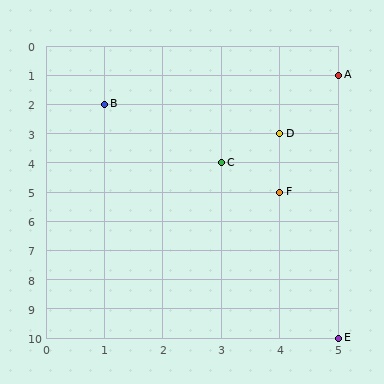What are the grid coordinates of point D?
Point D is at grid coordinates (4, 3).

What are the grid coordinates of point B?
Point B is at grid coordinates (1, 2).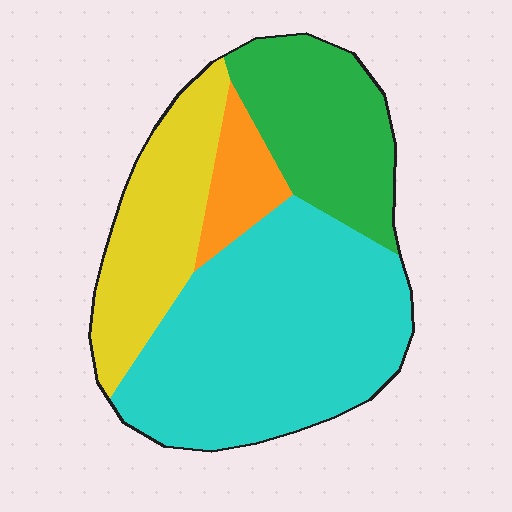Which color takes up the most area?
Cyan, at roughly 50%.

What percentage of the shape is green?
Green covers 22% of the shape.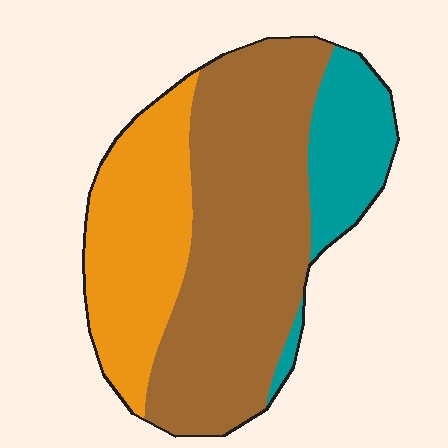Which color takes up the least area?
Teal, at roughly 15%.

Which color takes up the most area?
Brown, at roughly 55%.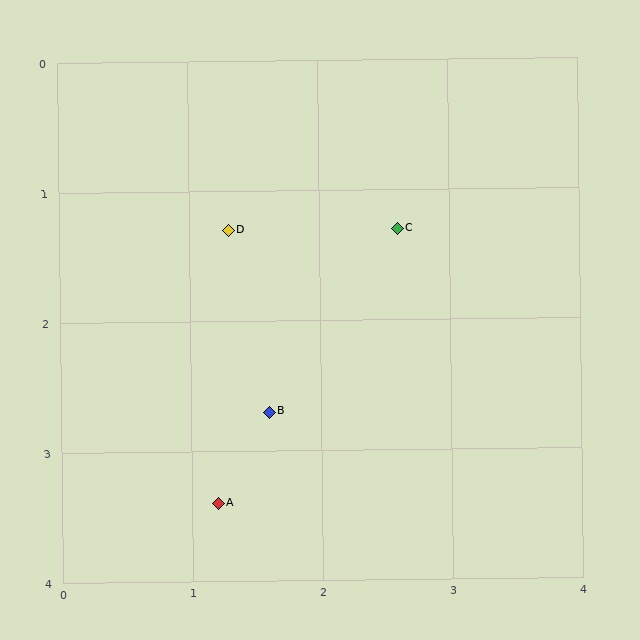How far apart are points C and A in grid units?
Points C and A are about 2.5 grid units apart.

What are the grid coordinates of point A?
Point A is at approximately (1.2, 3.4).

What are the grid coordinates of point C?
Point C is at approximately (2.6, 1.3).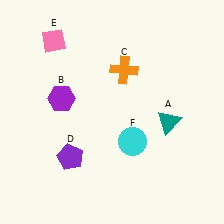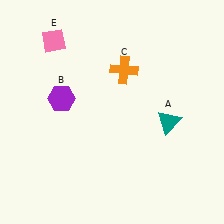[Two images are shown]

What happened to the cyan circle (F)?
The cyan circle (F) was removed in Image 2. It was in the bottom-right area of Image 1.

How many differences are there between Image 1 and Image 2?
There are 2 differences between the two images.